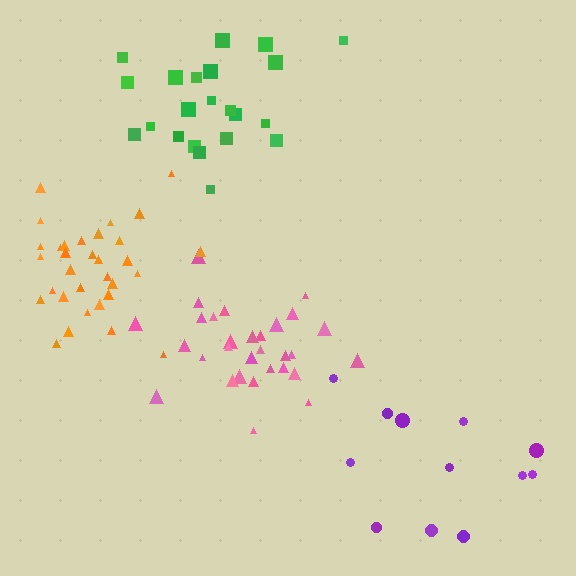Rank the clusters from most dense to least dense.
pink, orange, green, purple.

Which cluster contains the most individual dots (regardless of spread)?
Orange (32).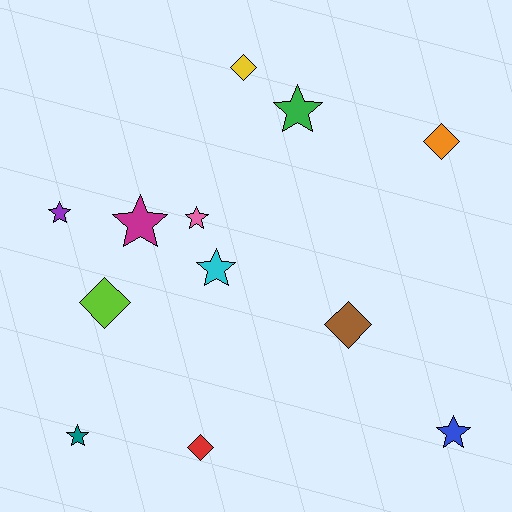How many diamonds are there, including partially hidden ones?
There are 5 diamonds.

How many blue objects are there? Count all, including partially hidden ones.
There is 1 blue object.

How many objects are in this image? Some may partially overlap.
There are 12 objects.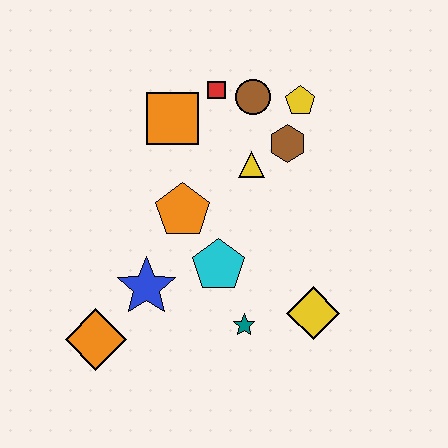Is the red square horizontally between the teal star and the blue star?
Yes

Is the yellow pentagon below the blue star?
No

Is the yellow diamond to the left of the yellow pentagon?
No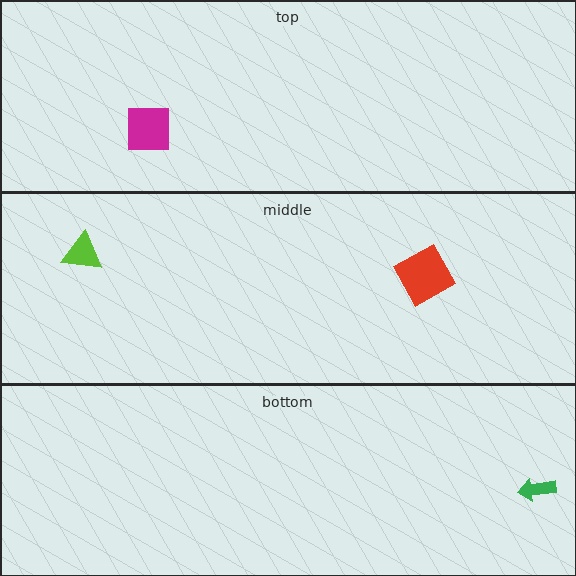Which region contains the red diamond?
The middle region.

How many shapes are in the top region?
1.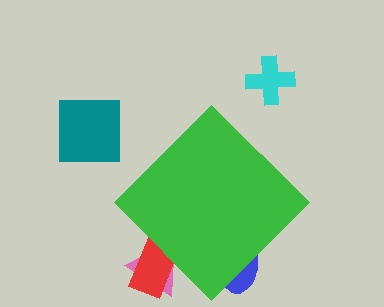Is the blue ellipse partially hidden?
Yes, the blue ellipse is partially hidden behind the green diamond.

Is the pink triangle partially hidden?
Yes, the pink triangle is partially hidden behind the green diamond.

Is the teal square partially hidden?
No, the teal square is fully visible.